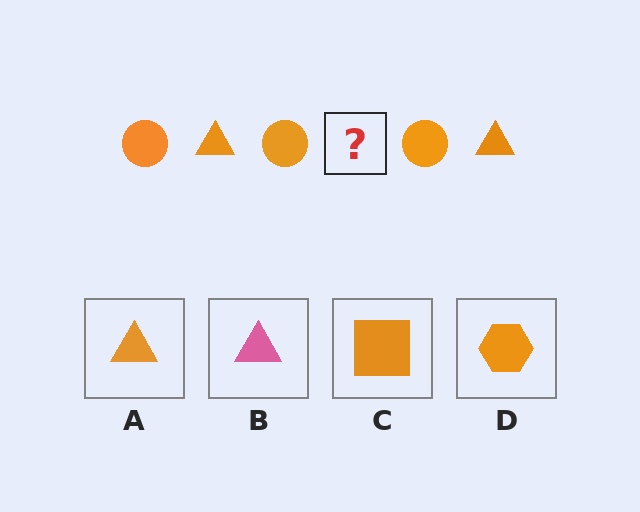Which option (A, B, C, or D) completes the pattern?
A.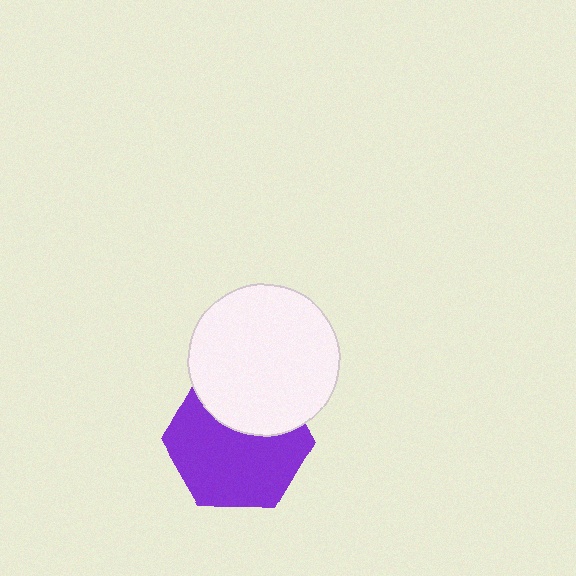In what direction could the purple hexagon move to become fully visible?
The purple hexagon could move down. That would shift it out from behind the white circle entirely.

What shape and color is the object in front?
The object in front is a white circle.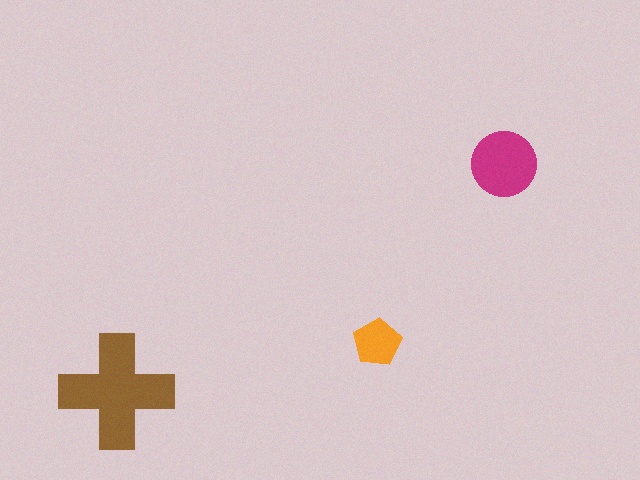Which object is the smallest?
The orange pentagon.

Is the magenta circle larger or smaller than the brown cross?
Smaller.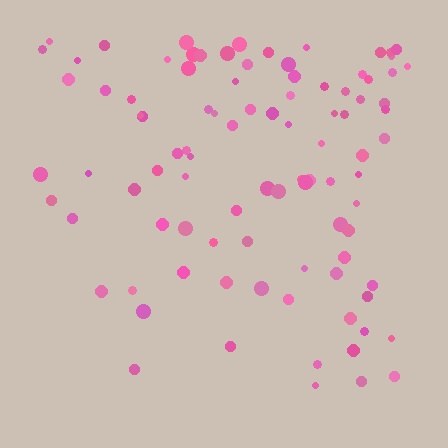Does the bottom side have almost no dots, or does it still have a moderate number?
Still a moderate number, just noticeably fewer than the top.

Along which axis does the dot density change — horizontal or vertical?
Vertical.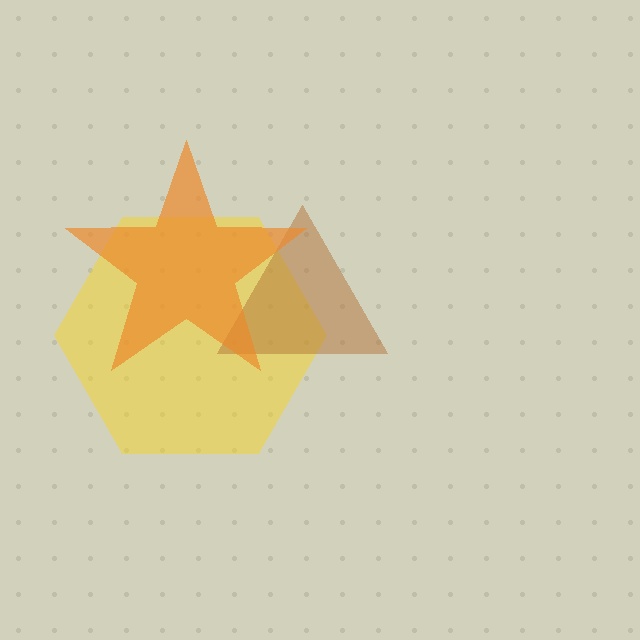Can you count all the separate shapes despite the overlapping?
Yes, there are 3 separate shapes.